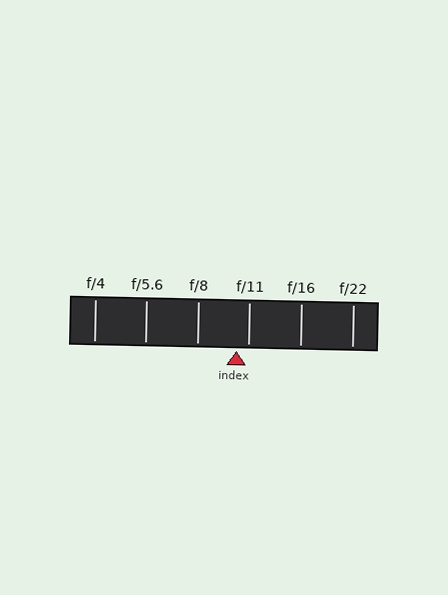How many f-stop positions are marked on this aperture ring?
There are 6 f-stop positions marked.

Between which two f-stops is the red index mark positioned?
The index mark is between f/8 and f/11.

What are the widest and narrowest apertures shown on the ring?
The widest aperture shown is f/4 and the narrowest is f/22.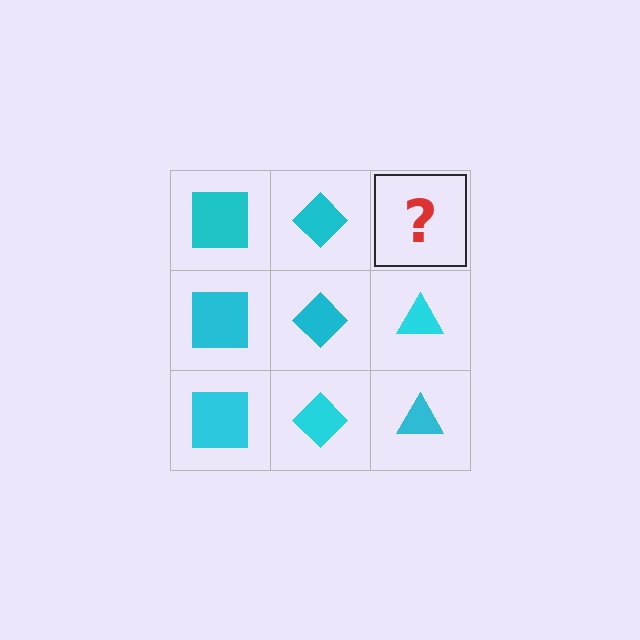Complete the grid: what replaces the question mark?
The question mark should be replaced with a cyan triangle.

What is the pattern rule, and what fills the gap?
The rule is that each column has a consistent shape. The gap should be filled with a cyan triangle.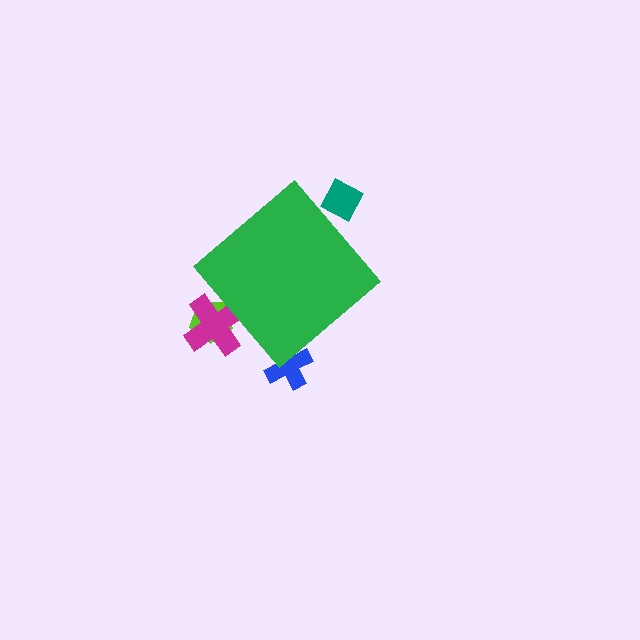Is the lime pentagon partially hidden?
Yes, the lime pentagon is partially hidden behind the green diamond.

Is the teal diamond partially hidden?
Yes, the teal diamond is partially hidden behind the green diamond.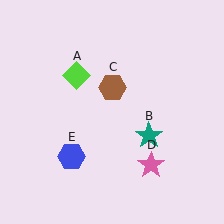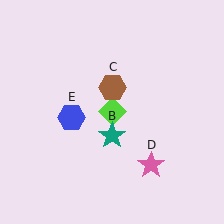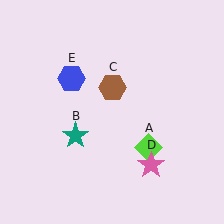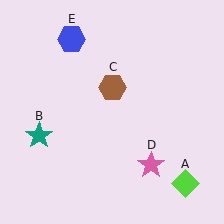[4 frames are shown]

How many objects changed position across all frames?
3 objects changed position: lime diamond (object A), teal star (object B), blue hexagon (object E).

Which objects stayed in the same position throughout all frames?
Brown hexagon (object C) and pink star (object D) remained stationary.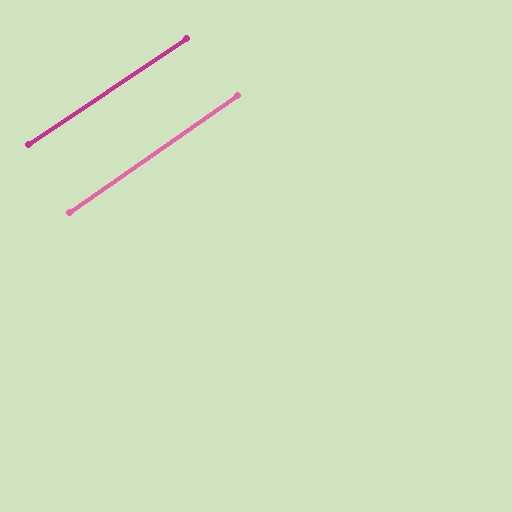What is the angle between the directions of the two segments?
Approximately 0 degrees.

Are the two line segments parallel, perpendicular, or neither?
Parallel — their directions differ by only 0.4°.